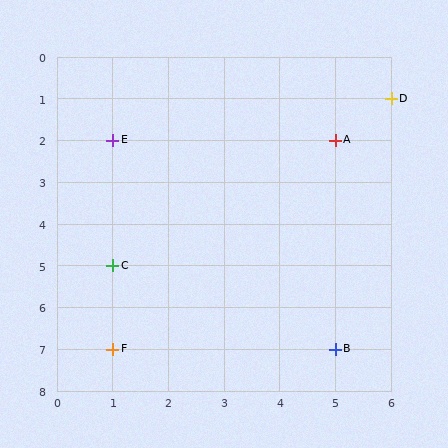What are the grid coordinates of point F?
Point F is at grid coordinates (1, 7).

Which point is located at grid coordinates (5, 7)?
Point B is at (5, 7).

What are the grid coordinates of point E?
Point E is at grid coordinates (1, 2).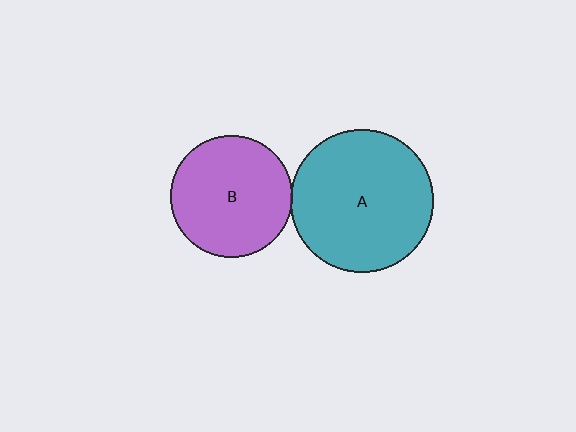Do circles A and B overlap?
Yes.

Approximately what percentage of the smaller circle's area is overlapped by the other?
Approximately 5%.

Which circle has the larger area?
Circle A (teal).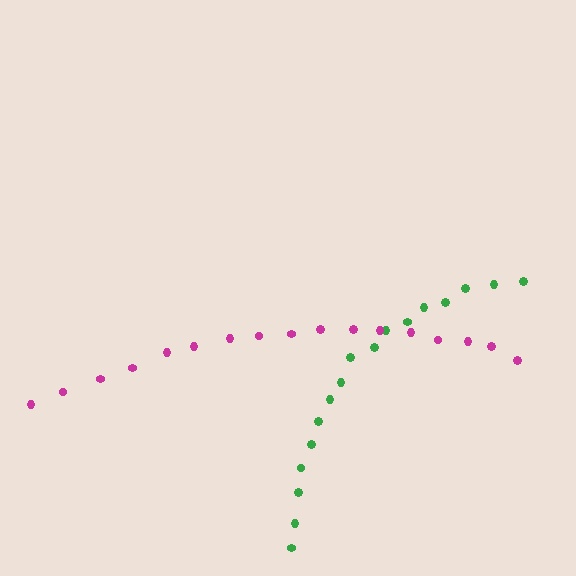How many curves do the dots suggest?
There are 2 distinct paths.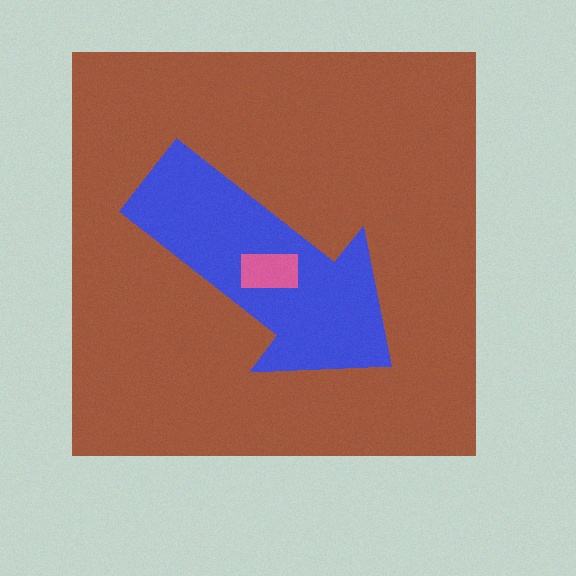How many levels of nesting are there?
3.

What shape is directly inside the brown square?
The blue arrow.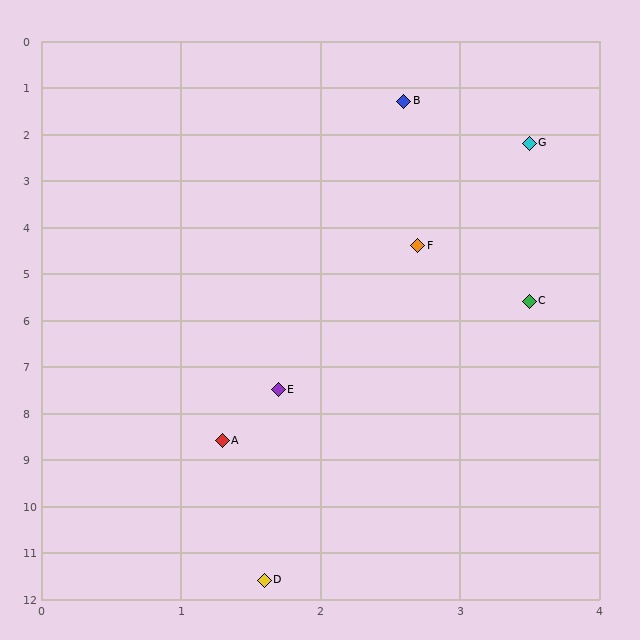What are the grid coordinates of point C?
Point C is at approximately (3.5, 5.6).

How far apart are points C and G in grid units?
Points C and G are about 3.4 grid units apart.